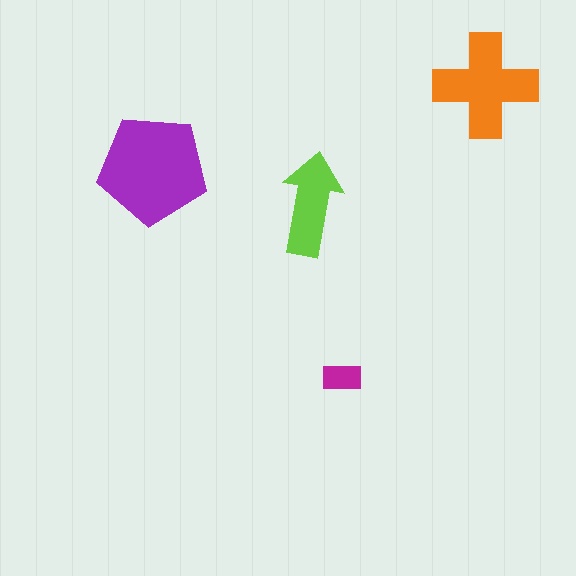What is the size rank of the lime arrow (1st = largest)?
3rd.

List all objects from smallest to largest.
The magenta rectangle, the lime arrow, the orange cross, the purple pentagon.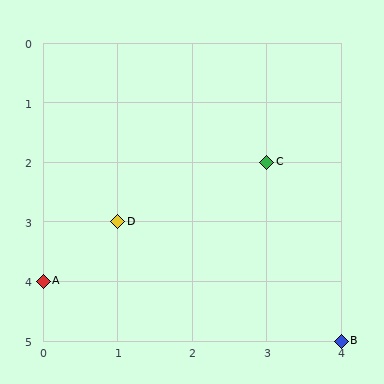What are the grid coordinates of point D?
Point D is at grid coordinates (1, 3).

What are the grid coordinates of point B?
Point B is at grid coordinates (4, 5).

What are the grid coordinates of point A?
Point A is at grid coordinates (0, 4).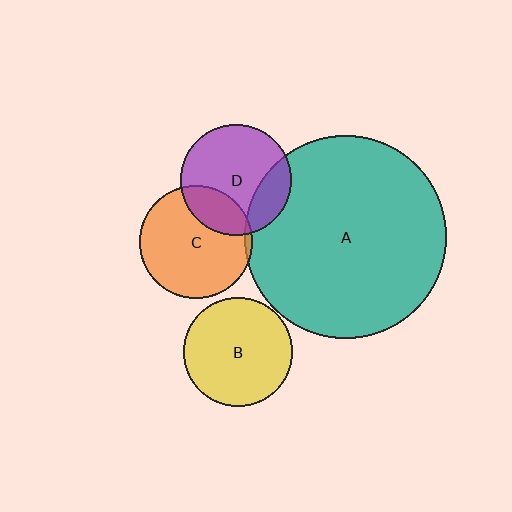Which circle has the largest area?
Circle A (teal).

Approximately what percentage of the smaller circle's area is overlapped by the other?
Approximately 5%.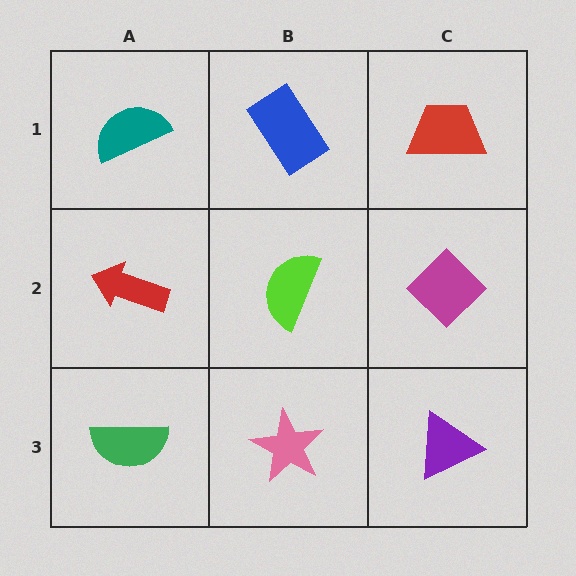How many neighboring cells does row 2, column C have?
3.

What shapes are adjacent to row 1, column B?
A lime semicircle (row 2, column B), a teal semicircle (row 1, column A), a red trapezoid (row 1, column C).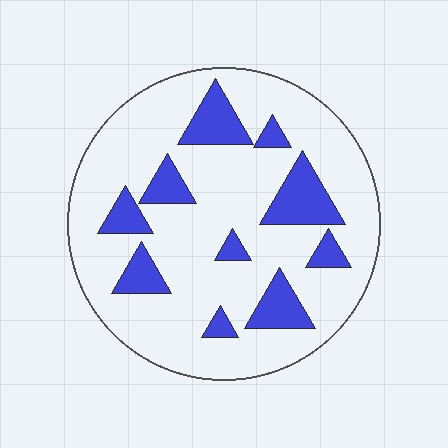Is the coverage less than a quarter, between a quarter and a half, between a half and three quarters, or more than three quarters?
Less than a quarter.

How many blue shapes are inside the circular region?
10.